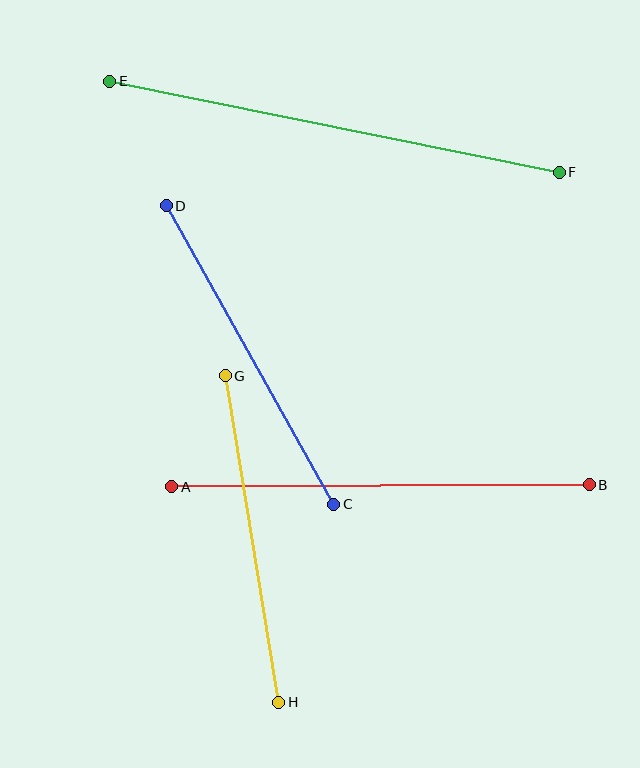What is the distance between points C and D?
The distance is approximately 342 pixels.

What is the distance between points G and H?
The distance is approximately 330 pixels.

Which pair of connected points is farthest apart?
Points E and F are farthest apart.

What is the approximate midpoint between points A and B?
The midpoint is at approximately (381, 486) pixels.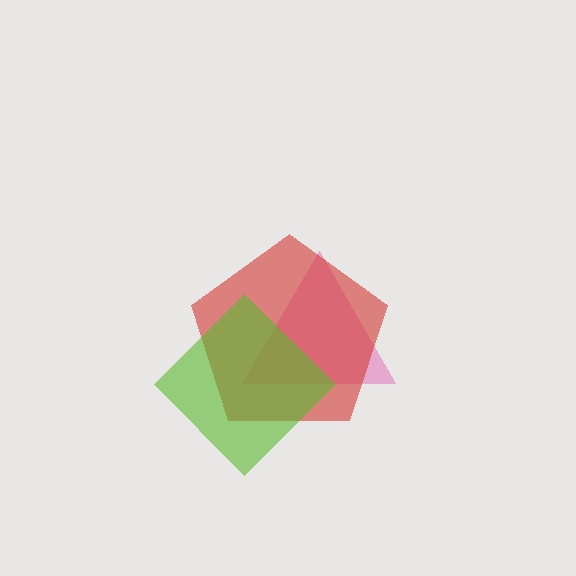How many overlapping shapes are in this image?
There are 3 overlapping shapes in the image.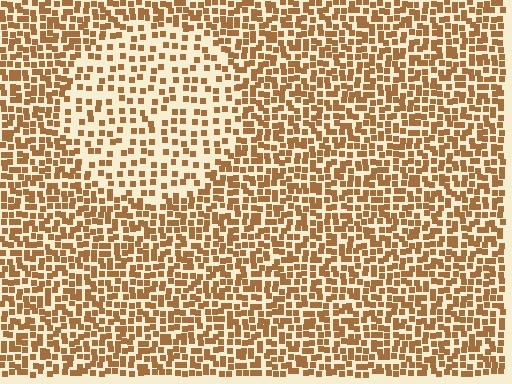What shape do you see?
I see a circle.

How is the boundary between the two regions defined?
The boundary is defined by a change in element density (approximately 2.0x ratio). All elements are the same color, size, and shape.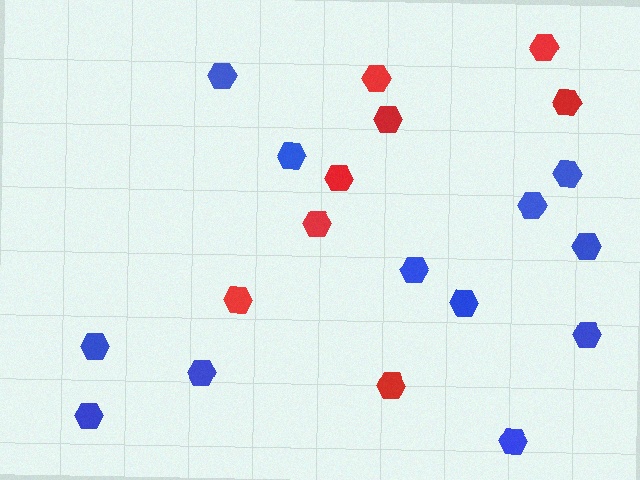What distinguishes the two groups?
There are 2 groups: one group of red hexagons (8) and one group of blue hexagons (12).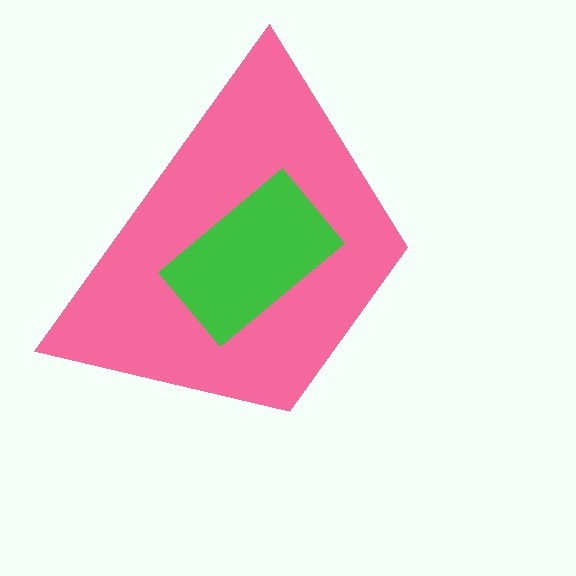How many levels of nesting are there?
2.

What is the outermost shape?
The pink trapezoid.